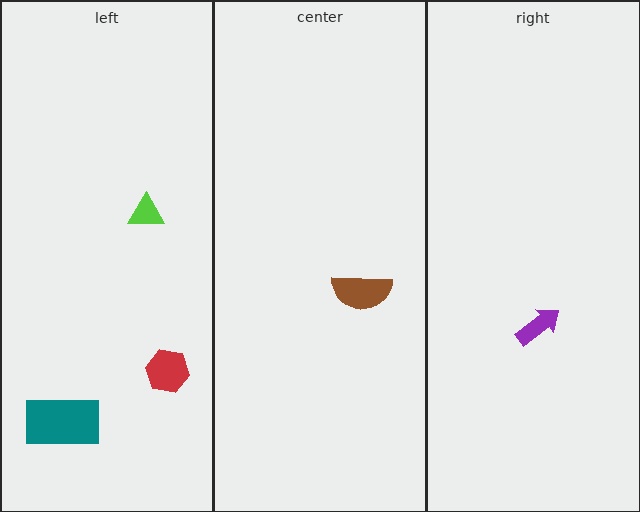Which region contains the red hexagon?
The left region.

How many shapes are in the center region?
1.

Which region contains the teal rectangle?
The left region.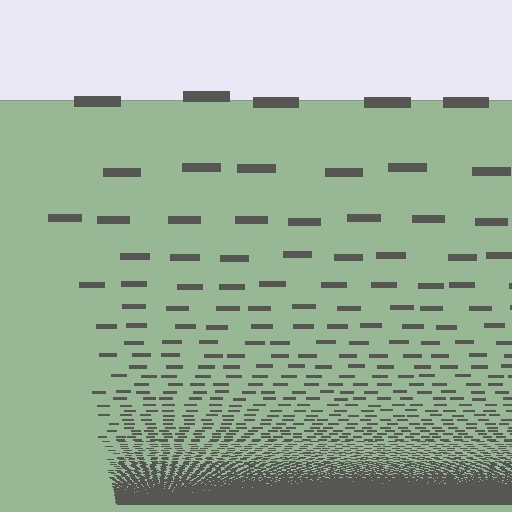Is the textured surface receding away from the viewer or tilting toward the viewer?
The surface appears to tilt toward the viewer. Texture elements get larger and sparser toward the top.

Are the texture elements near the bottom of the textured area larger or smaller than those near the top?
Smaller. The gradient is inverted — elements near the bottom are smaller and denser.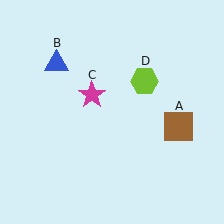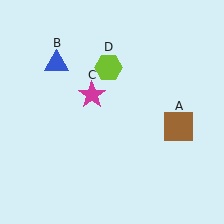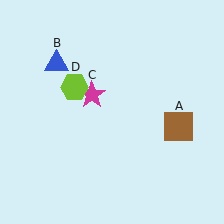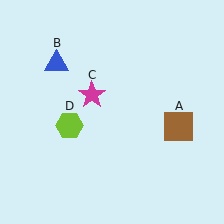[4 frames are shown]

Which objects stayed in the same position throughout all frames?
Brown square (object A) and blue triangle (object B) and magenta star (object C) remained stationary.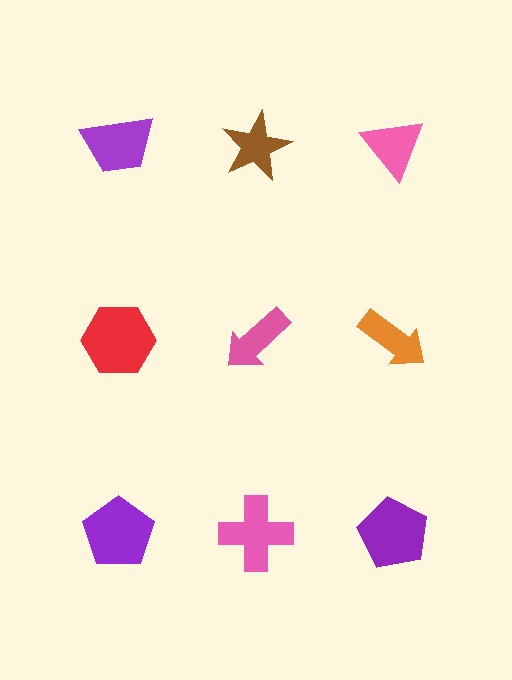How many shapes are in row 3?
3 shapes.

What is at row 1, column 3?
A pink triangle.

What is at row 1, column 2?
A brown star.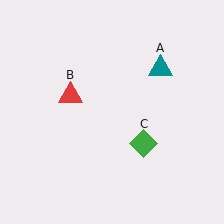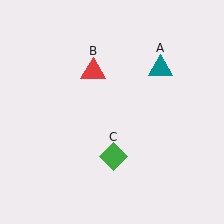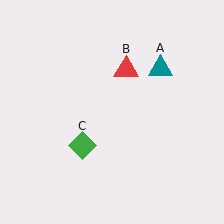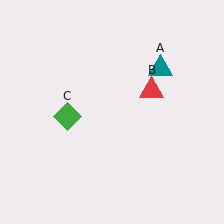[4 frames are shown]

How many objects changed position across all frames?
2 objects changed position: red triangle (object B), green diamond (object C).